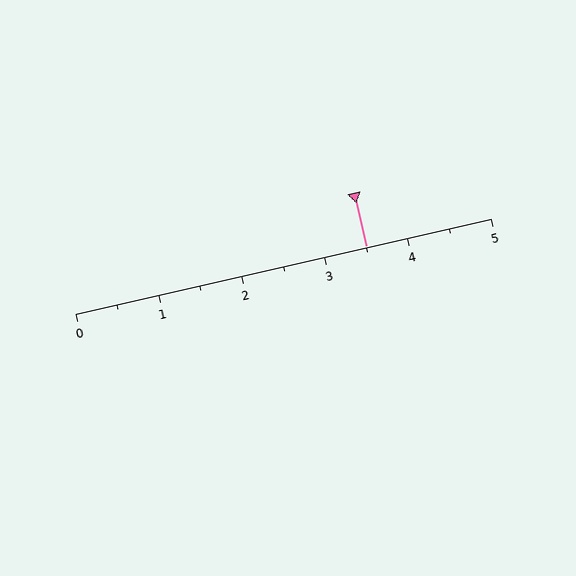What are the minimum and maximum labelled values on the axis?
The axis runs from 0 to 5.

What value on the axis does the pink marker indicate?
The marker indicates approximately 3.5.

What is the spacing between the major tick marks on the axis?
The major ticks are spaced 1 apart.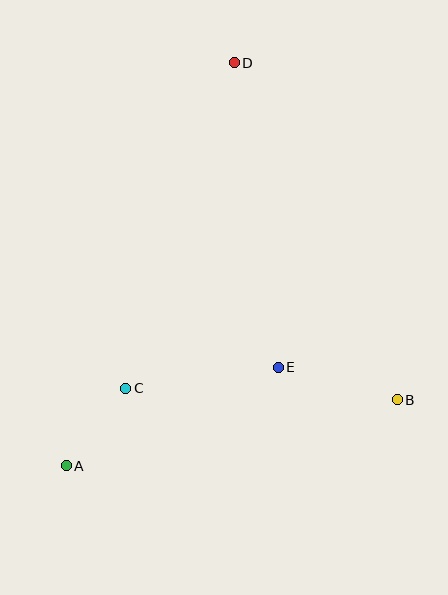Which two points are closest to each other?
Points A and C are closest to each other.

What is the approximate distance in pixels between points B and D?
The distance between B and D is approximately 374 pixels.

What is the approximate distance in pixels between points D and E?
The distance between D and E is approximately 308 pixels.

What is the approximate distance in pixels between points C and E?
The distance between C and E is approximately 154 pixels.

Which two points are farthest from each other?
Points A and D are farthest from each other.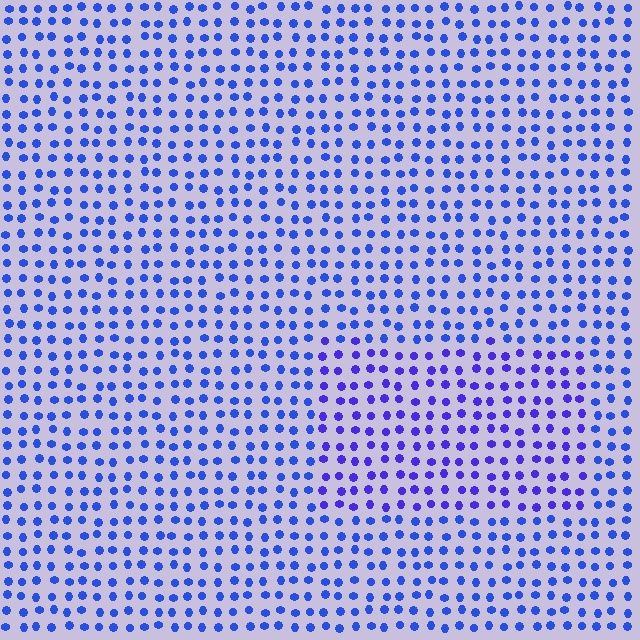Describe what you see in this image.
The image is filled with small blue elements in a uniform arrangement. A rectangle-shaped region is visible where the elements are tinted to a slightly different hue, forming a subtle color boundary.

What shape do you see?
I see a rectangle.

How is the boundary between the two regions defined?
The boundary is defined purely by a slight shift in hue (about 23 degrees). Spacing, size, and orientation are identical on both sides.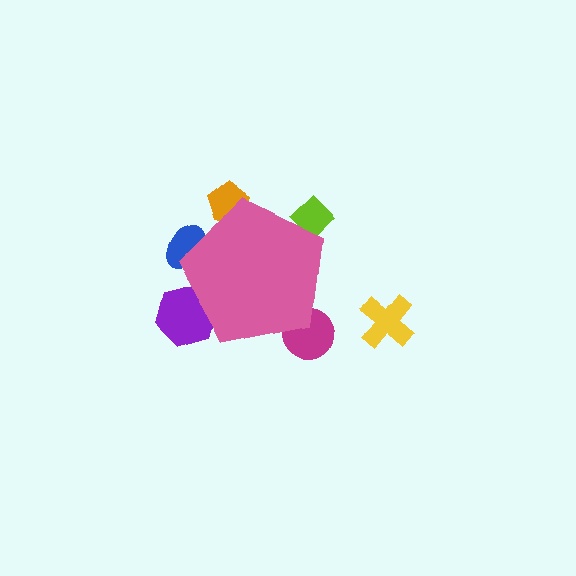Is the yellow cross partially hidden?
No, the yellow cross is fully visible.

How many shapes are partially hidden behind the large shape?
5 shapes are partially hidden.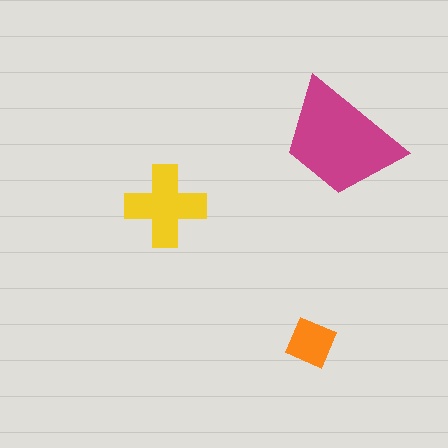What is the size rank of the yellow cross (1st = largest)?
2nd.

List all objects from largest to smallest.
The magenta trapezoid, the yellow cross, the orange square.